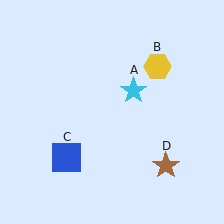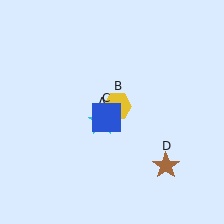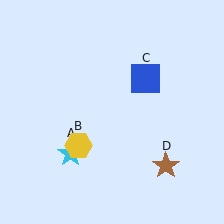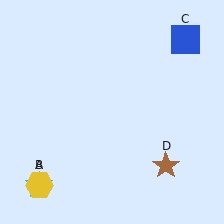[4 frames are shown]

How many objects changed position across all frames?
3 objects changed position: cyan star (object A), yellow hexagon (object B), blue square (object C).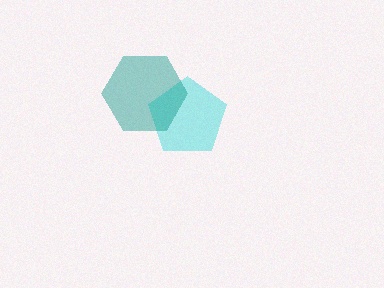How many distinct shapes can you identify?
There are 2 distinct shapes: a cyan pentagon, a teal hexagon.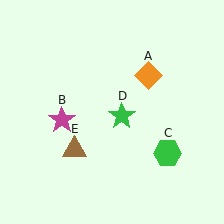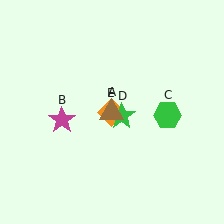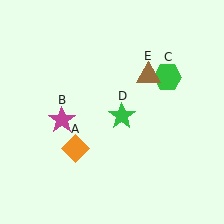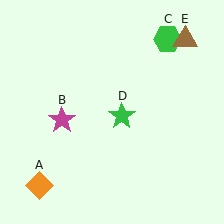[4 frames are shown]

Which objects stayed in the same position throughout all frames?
Magenta star (object B) and green star (object D) remained stationary.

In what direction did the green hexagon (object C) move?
The green hexagon (object C) moved up.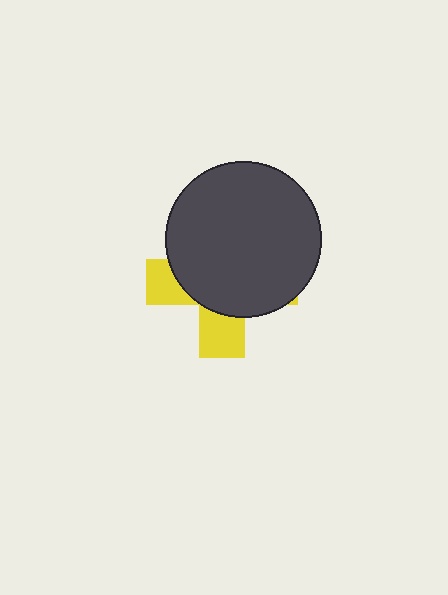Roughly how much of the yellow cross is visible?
A small part of it is visible (roughly 31%).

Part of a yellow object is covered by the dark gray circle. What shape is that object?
It is a cross.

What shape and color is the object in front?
The object in front is a dark gray circle.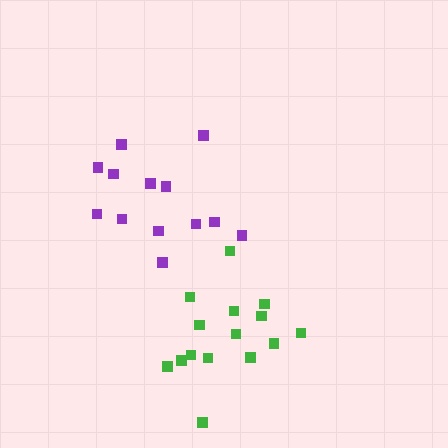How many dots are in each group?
Group 1: 15 dots, Group 2: 13 dots (28 total).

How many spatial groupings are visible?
There are 2 spatial groupings.